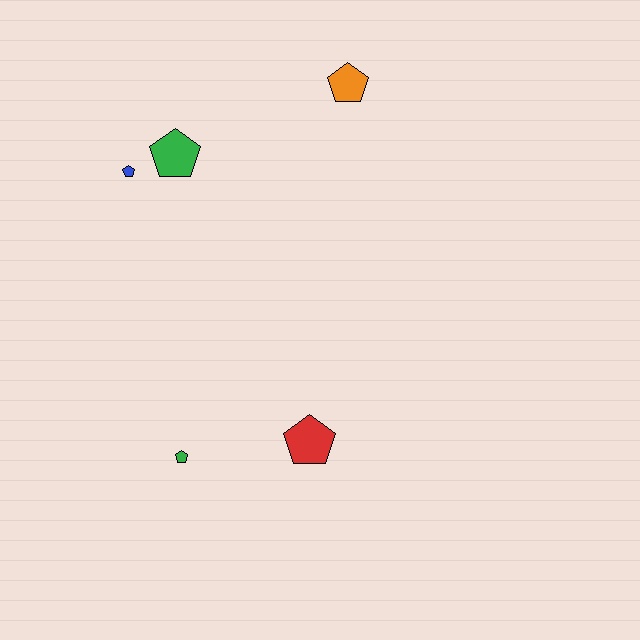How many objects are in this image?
There are 5 objects.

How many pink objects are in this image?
There are no pink objects.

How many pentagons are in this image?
There are 5 pentagons.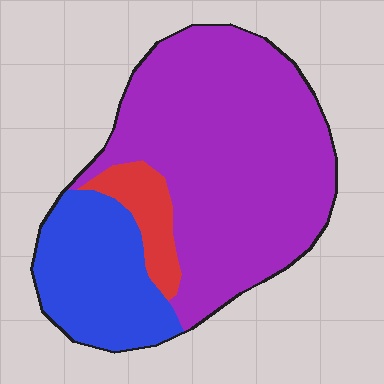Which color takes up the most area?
Purple, at roughly 65%.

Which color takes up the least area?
Red, at roughly 10%.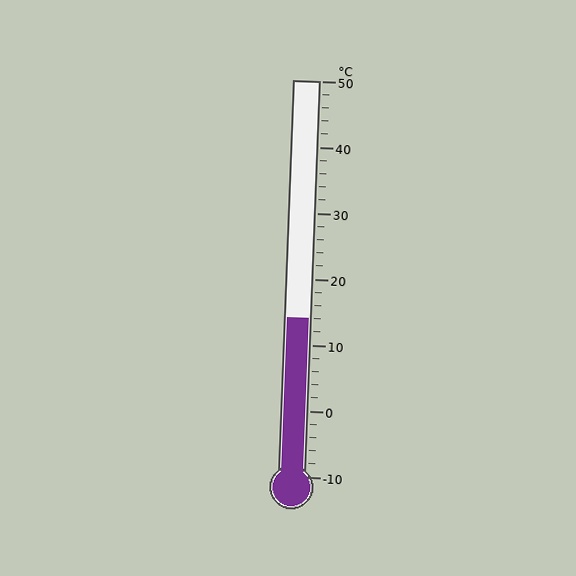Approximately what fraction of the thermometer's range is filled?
The thermometer is filled to approximately 40% of its range.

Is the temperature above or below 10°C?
The temperature is above 10°C.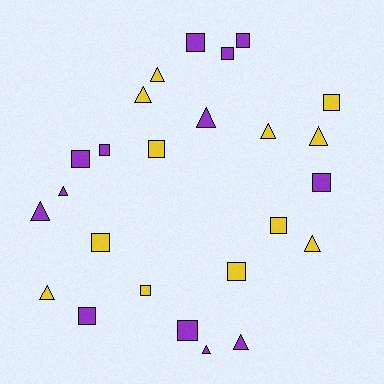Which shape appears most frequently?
Square, with 14 objects.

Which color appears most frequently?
Purple, with 13 objects.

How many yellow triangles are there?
There are 6 yellow triangles.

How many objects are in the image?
There are 25 objects.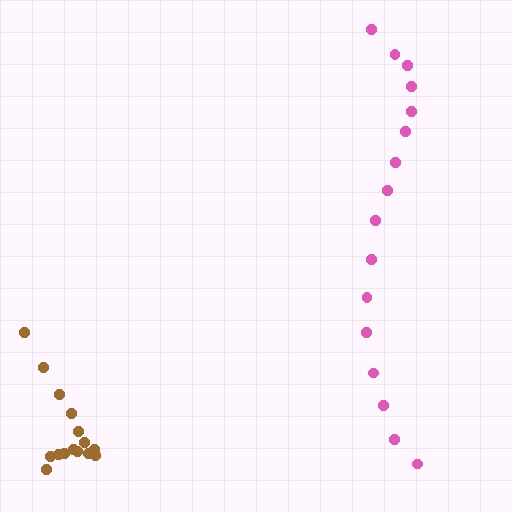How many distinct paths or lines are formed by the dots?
There are 2 distinct paths.